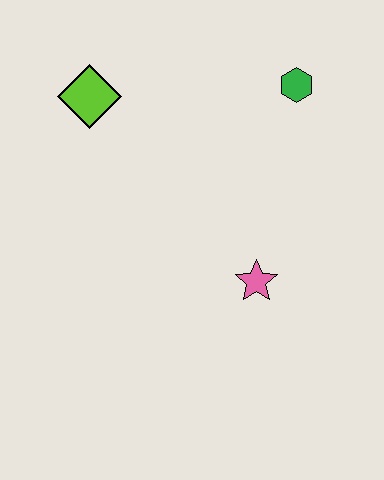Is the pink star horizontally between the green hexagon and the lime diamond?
Yes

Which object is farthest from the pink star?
The lime diamond is farthest from the pink star.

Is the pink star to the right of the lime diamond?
Yes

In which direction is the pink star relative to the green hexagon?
The pink star is below the green hexagon.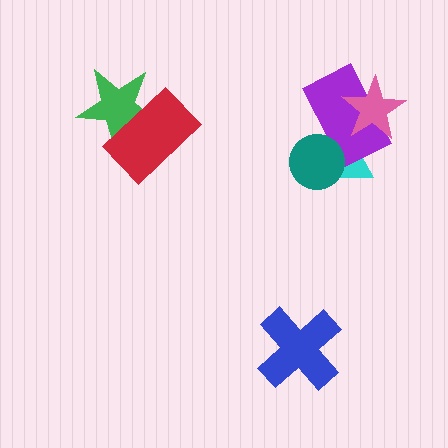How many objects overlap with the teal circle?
2 objects overlap with the teal circle.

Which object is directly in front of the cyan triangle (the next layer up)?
The purple rectangle is directly in front of the cyan triangle.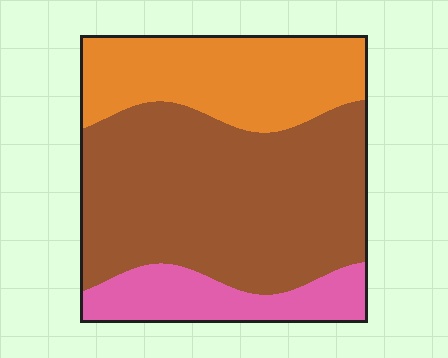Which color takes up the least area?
Pink, at roughly 15%.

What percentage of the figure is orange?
Orange takes up about one quarter (1/4) of the figure.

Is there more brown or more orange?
Brown.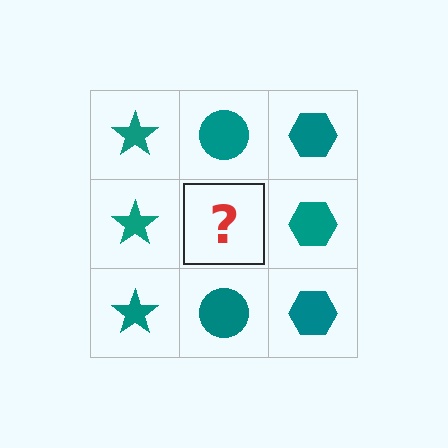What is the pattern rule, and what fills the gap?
The rule is that each column has a consistent shape. The gap should be filled with a teal circle.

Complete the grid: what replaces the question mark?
The question mark should be replaced with a teal circle.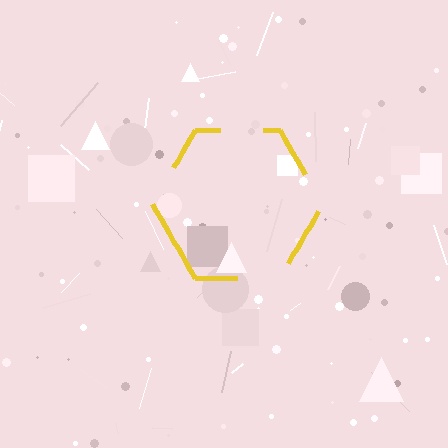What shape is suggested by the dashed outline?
The dashed outline suggests a hexagon.